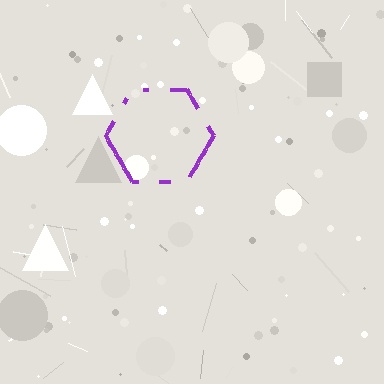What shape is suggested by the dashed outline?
The dashed outline suggests a hexagon.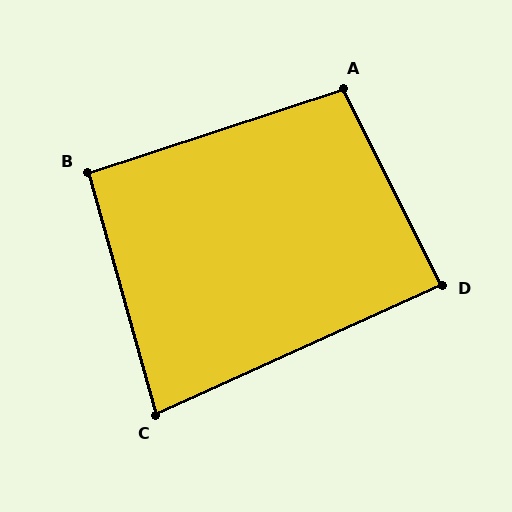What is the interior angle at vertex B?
Approximately 92 degrees (approximately right).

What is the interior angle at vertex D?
Approximately 88 degrees (approximately right).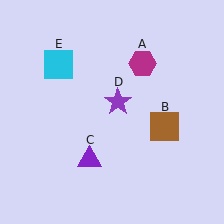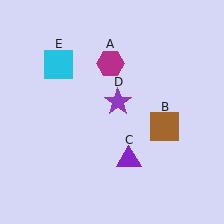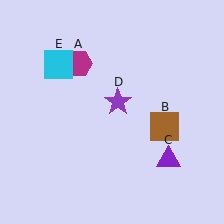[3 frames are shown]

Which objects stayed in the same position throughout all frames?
Brown square (object B) and purple star (object D) and cyan square (object E) remained stationary.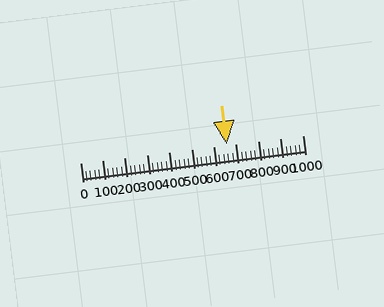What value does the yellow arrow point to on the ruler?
The yellow arrow points to approximately 659.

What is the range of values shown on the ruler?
The ruler shows values from 0 to 1000.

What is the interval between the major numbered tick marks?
The major tick marks are spaced 100 units apart.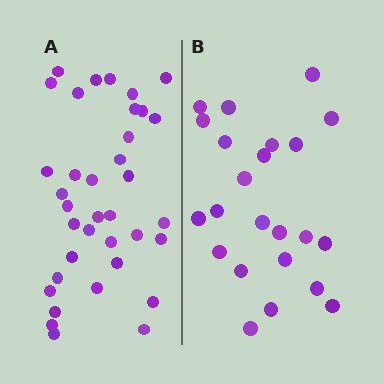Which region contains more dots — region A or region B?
Region A (the left region) has more dots.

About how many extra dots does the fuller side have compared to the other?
Region A has approximately 15 more dots than region B.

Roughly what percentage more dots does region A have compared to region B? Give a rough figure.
About 55% more.